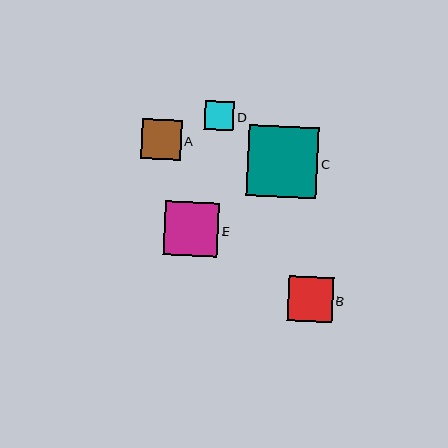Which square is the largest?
Square C is the largest with a size of approximately 71 pixels.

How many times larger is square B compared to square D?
Square B is approximately 1.6 times the size of square D.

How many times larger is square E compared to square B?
Square E is approximately 1.2 times the size of square B.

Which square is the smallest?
Square D is the smallest with a size of approximately 29 pixels.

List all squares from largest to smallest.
From largest to smallest: C, E, B, A, D.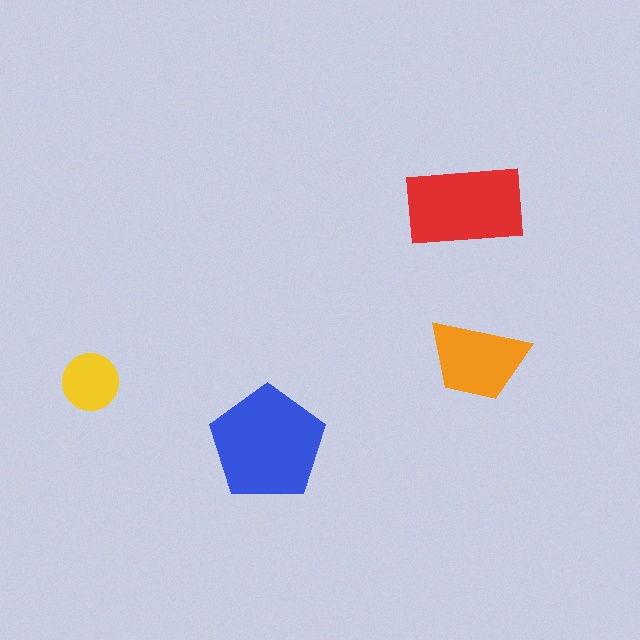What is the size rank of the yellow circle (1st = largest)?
4th.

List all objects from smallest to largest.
The yellow circle, the orange trapezoid, the red rectangle, the blue pentagon.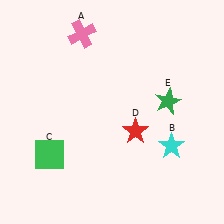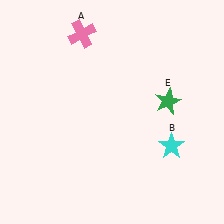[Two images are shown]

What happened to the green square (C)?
The green square (C) was removed in Image 2. It was in the bottom-left area of Image 1.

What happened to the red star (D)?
The red star (D) was removed in Image 2. It was in the bottom-right area of Image 1.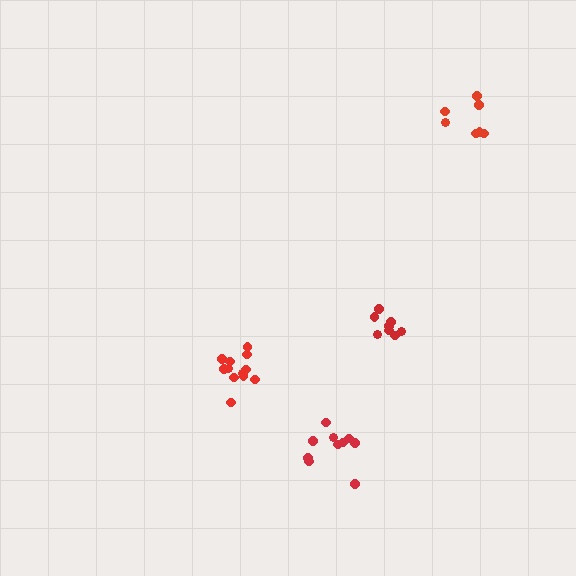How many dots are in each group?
Group 1: 8 dots, Group 2: 12 dots, Group 3: 7 dots, Group 4: 10 dots (37 total).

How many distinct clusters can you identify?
There are 4 distinct clusters.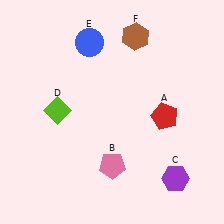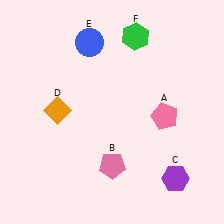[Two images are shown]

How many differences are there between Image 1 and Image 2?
There are 3 differences between the two images.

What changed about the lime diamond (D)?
In Image 1, D is lime. In Image 2, it changed to orange.